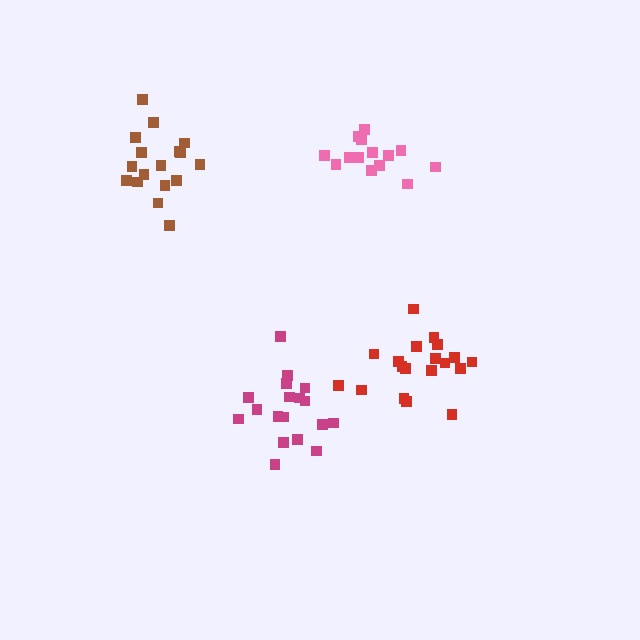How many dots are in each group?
Group 1: 17 dots, Group 2: 19 dots, Group 3: 14 dots, Group 4: 18 dots (68 total).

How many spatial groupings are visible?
There are 4 spatial groupings.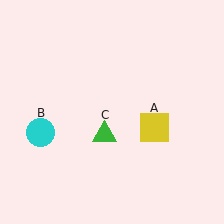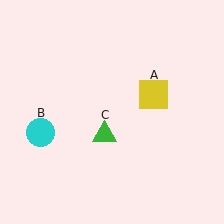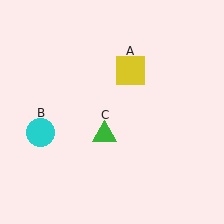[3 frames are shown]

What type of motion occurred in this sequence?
The yellow square (object A) rotated counterclockwise around the center of the scene.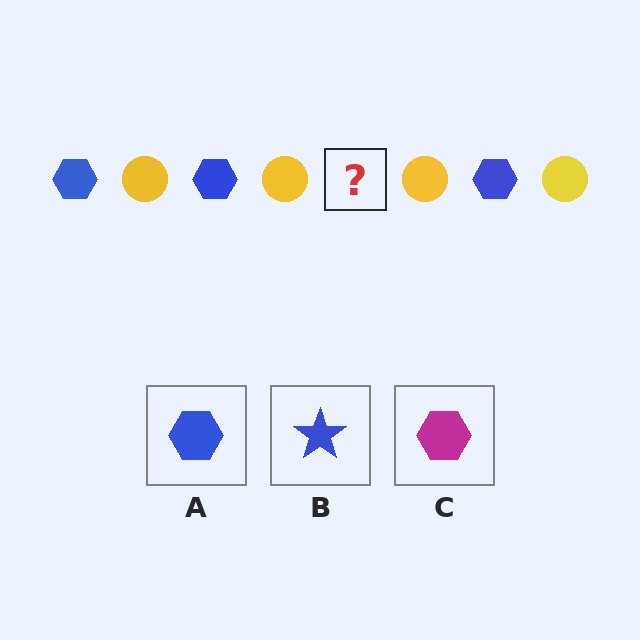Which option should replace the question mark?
Option A.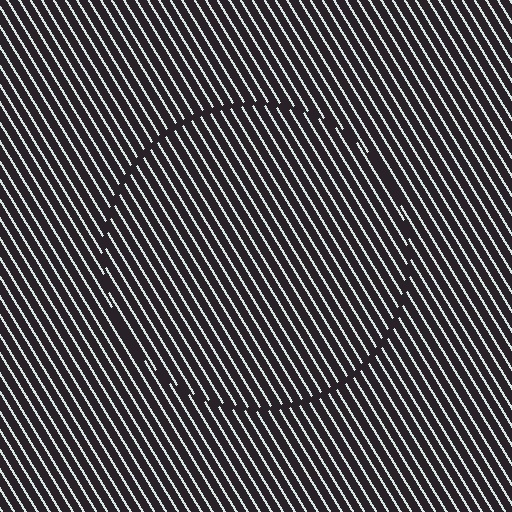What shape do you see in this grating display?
An illusory circle. The interior of the shape contains the same grating, shifted by half a period — the contour is defined by the phase discontinuity where line-ends from the inner and outer gratings abut.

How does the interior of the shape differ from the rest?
The interior of the shape contains the same grating, shifted by half a period — the contour is defined by the phase discontinuity where line-ends from the inner and outer gratings abut.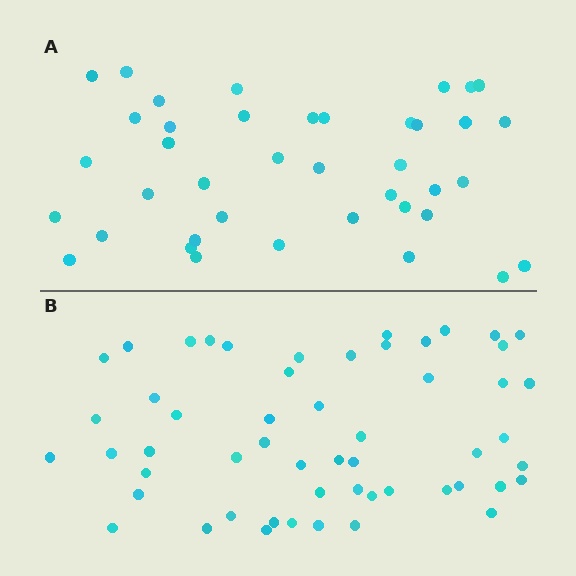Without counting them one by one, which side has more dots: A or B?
Region B (the bottom region) has more dots.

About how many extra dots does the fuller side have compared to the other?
Region B has approximately 15 more dots than region A.